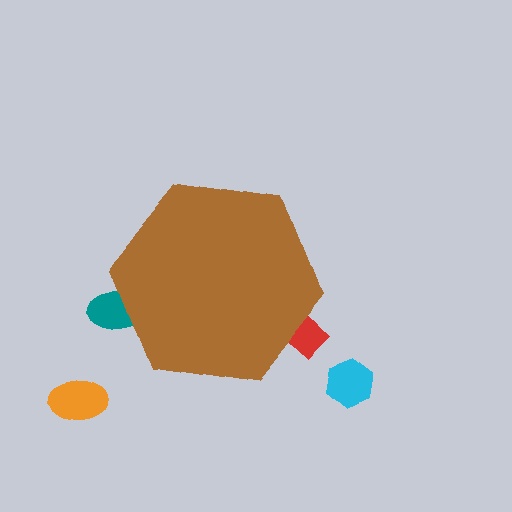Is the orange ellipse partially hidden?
No, the orange ellipse is fully visible.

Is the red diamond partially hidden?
Yes, the red diamond is partially hidden behind the brown hexagon.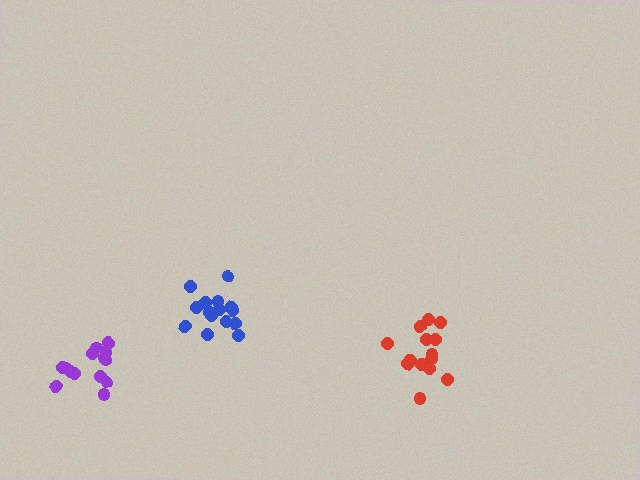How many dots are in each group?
Group 1: 14 dots, Group 2: 15 dots, Group 3: 14 dots (43 total).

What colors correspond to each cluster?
The clusters are colored: red, blue, purple.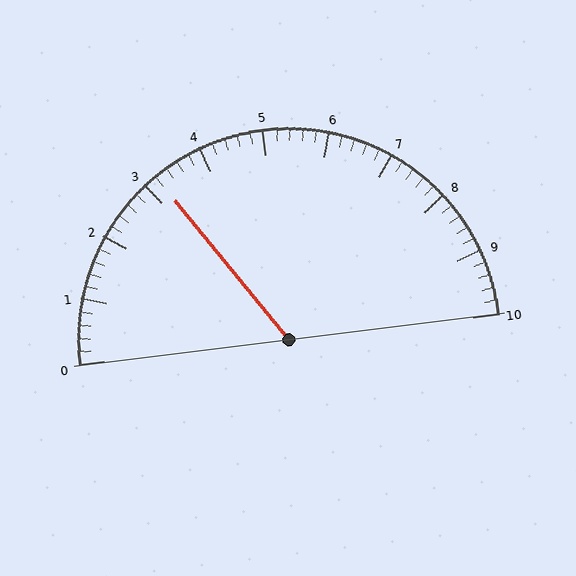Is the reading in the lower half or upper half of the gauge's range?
The reading is in the lower half of the range (0 to 10).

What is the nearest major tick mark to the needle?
The nearest major tick mark is 3.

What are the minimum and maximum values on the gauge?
The gauge ranges from 0 to 10.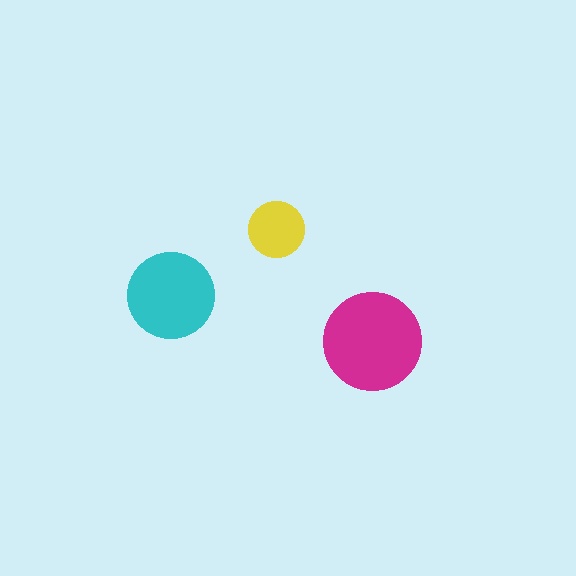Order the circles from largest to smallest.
the magenta one, the cyan one, the yellow one.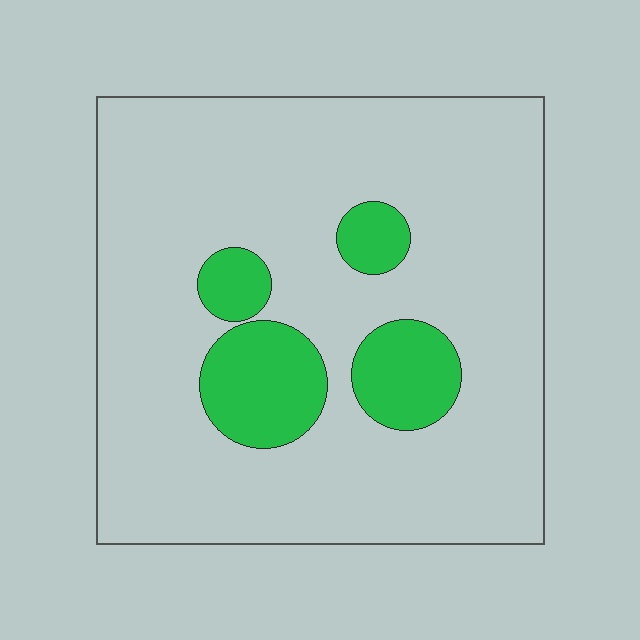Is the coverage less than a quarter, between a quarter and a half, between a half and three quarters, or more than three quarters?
Less than a quarter.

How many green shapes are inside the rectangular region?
4.